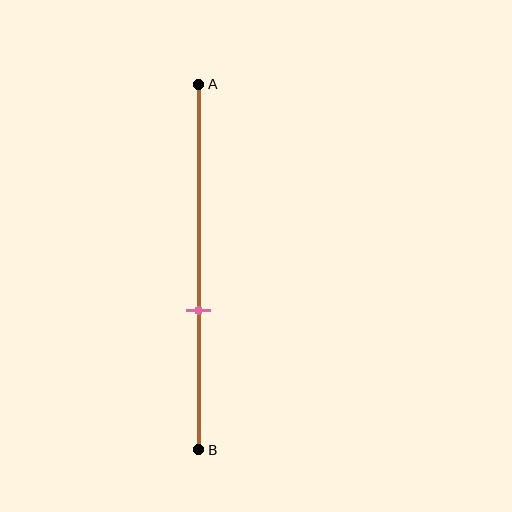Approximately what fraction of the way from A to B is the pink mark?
The pink mark is approximately 60% of the way from A to B.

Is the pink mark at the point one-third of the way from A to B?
No, the mark is at about 60% from A, not at the 33% one-third point.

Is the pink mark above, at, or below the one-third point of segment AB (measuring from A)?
The pink mark is below the one-third point of segment AB.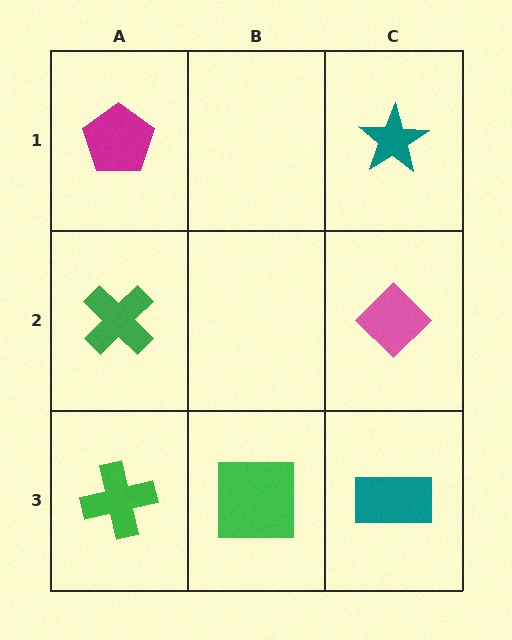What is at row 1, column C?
A teal star.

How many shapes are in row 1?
2 shapes.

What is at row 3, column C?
A teal rectangle.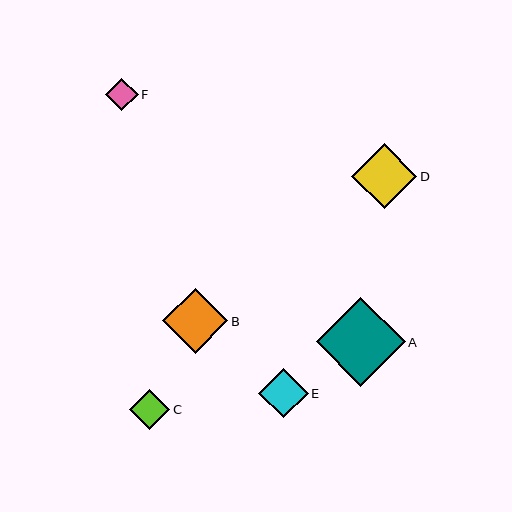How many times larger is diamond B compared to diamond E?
Diamond B is approximately 1.3 times the size of diamond E.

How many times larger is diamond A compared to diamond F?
Diamond A is approximately 2.7 times the size of diamond F.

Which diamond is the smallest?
Diamond F is the smallest with a size of approximately 33 pixels.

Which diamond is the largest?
Diamond A is the largest with a size of approximately 89 pixels.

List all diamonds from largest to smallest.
From largest to smallest: A, D, B, E, C, F.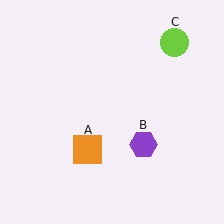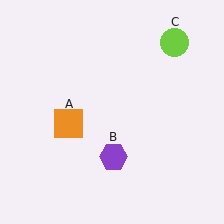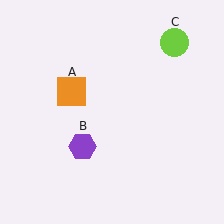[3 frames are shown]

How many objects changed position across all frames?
2 objects changed position: orange square (object A), purple hexagon (object B).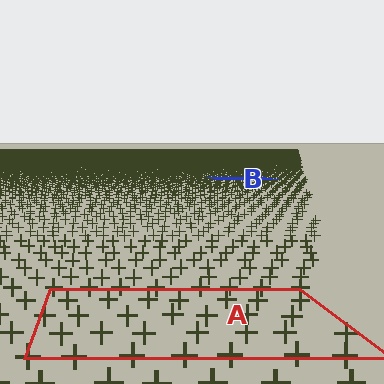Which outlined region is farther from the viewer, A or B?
Region B is farther from the viewer — the texture elements inside it appear smaller and more densely packed.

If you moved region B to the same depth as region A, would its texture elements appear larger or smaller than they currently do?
They would appear larger. At a closer depth, the same texture elements are projected at a bigger on-screen size.